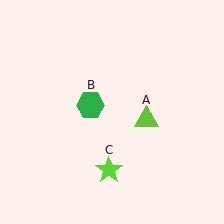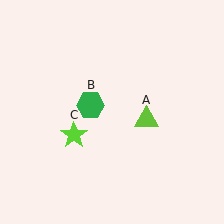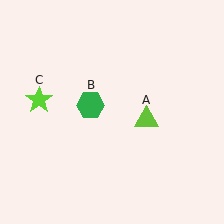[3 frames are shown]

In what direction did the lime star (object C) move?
The lime star (object C) moved up and to the left.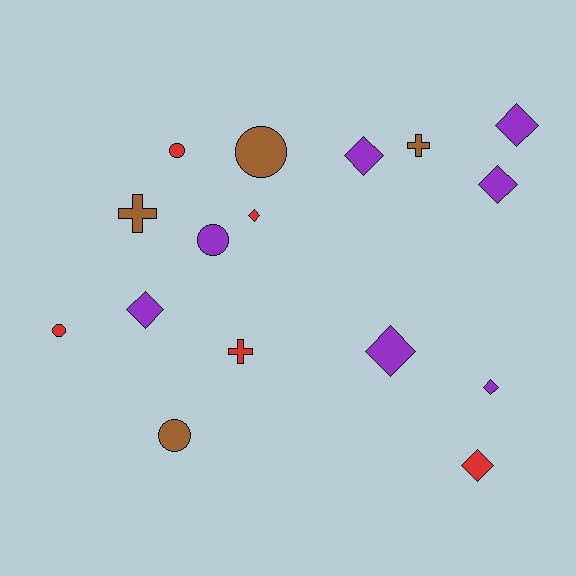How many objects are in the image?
There are 16 objects.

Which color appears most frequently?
Purple, with 7 objects.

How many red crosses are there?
There is 1 red cross.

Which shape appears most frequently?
Diamond, with 8 objects.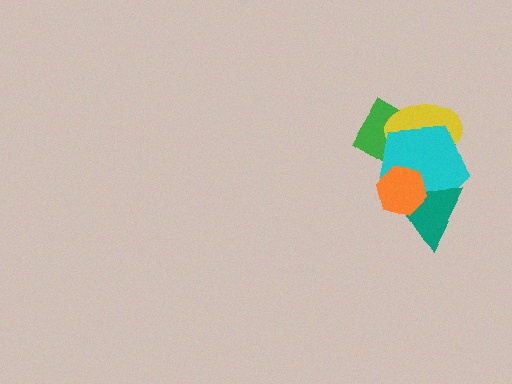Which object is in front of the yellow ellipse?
The cyan pentagon is in front of the yellow ellipse.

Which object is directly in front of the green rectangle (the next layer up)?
The yellow ellipse is directly in front of the green rectangle.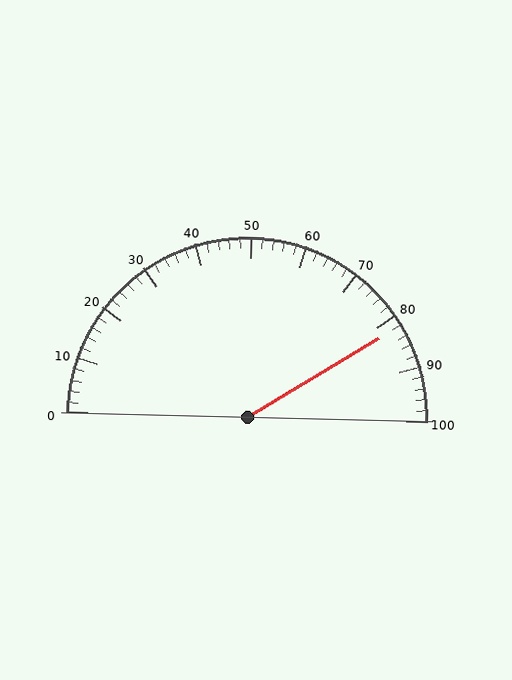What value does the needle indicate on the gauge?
The needle indicates approximately 82.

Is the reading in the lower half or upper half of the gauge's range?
The reading is in the upper half of the range (0 to 100).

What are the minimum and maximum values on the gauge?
The gauge ranges from 0 to 100.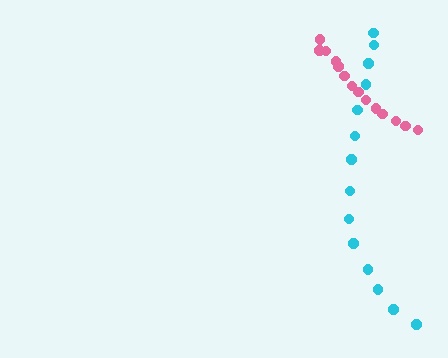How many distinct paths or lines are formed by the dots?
There are 2 distinct paths.